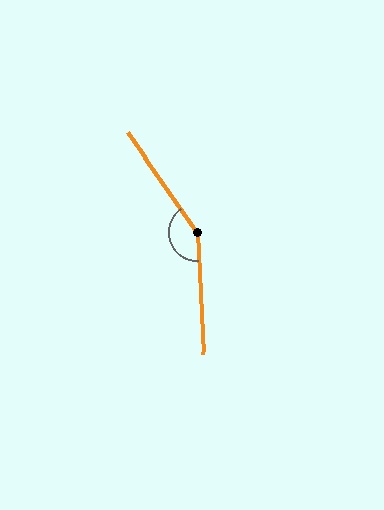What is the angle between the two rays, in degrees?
Approximately 148 degrees.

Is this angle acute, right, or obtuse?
It is obtuse.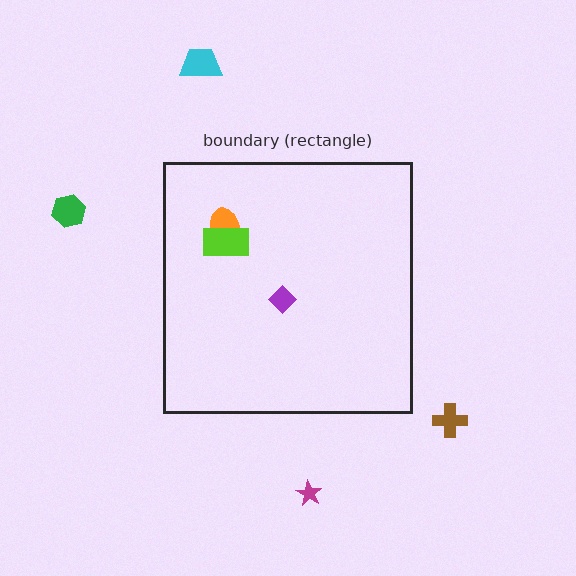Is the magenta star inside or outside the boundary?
Outside.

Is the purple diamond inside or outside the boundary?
Inside.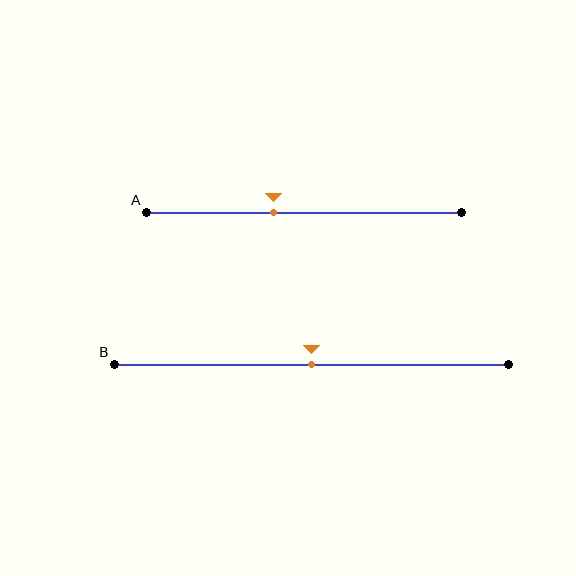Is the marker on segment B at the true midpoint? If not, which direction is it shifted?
Yes, the marker on segment B is at the true midpoint.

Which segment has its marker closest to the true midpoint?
Segment B has its marker closest to the true midpoint.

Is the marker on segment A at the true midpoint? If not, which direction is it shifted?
No, the marker on segment A is shifted to the left by about 10% of the segment length.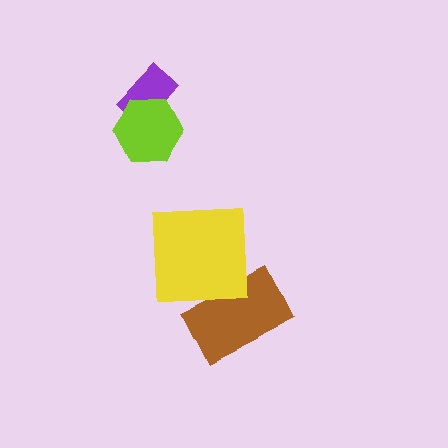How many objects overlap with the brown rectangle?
1 object overlaps with the brown rectangle.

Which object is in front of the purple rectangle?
The lime hexagon is in front of the purple rectangle.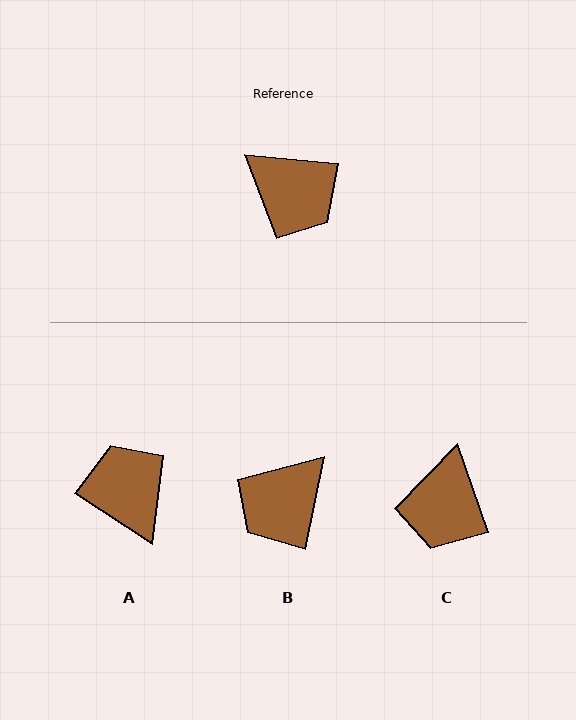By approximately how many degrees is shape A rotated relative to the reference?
Approximately 153 degrees counter-clockwise.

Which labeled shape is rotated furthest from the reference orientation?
A, about 153 degrees away.